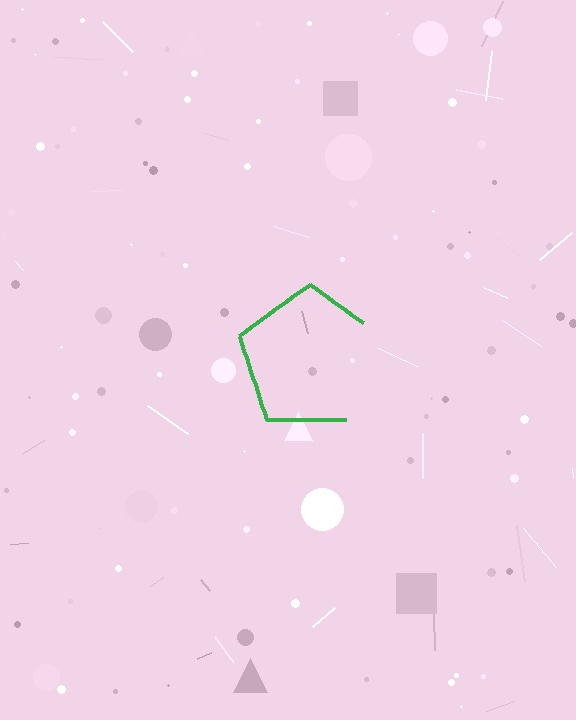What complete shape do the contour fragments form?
The contour fragments form a pentagon.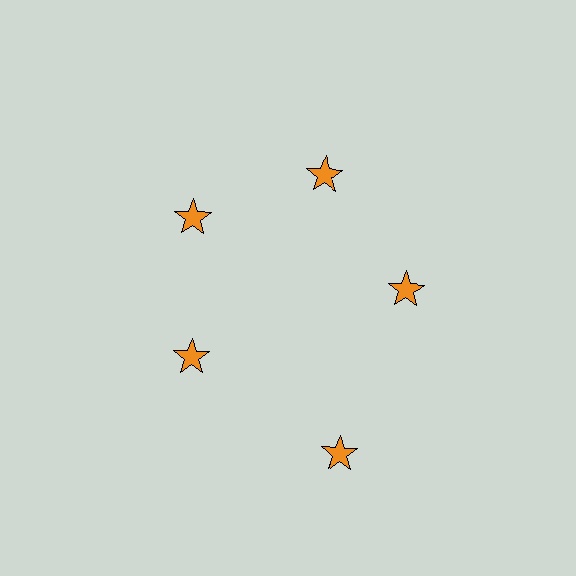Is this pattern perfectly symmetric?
No. The 5 orange stars are arranged in a ring, but one element near the 5 o'clock position is pushed outward from the center, breaking the 5-fold rotational symmetry.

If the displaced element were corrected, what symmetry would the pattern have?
It would have 5-fold rotational symmetry — the pattern would map onto itself every 72 degrees.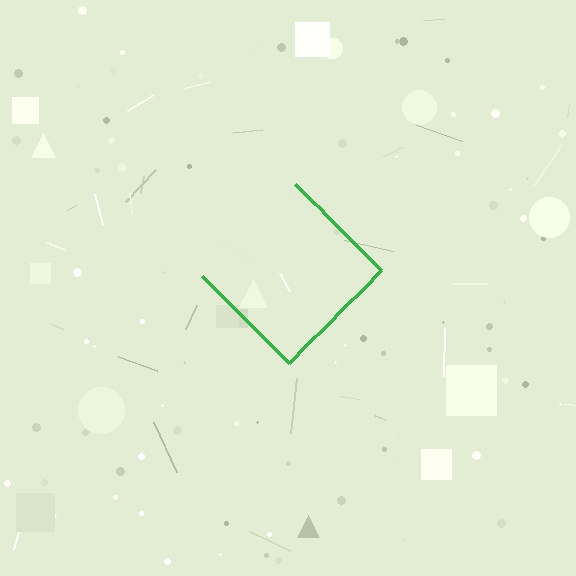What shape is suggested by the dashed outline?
The dashed outline suggests a diamond.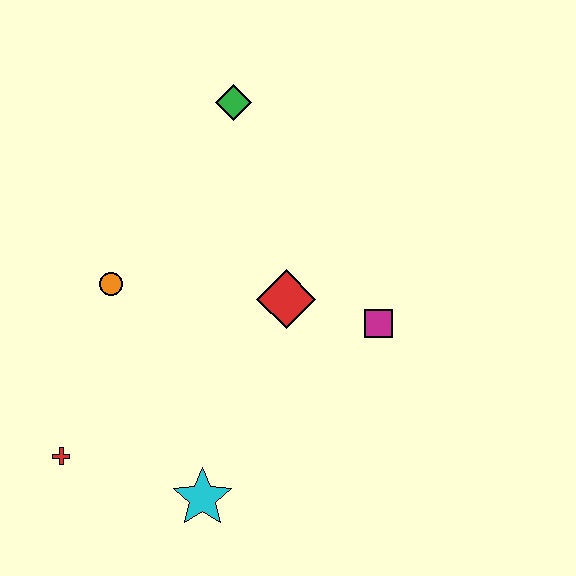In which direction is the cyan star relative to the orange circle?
The cyan star is below the orange circle.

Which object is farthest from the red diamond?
The red cross is farthest from the red diamond.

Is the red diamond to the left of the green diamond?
No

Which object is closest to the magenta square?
The red diamond is closest to the magenta square.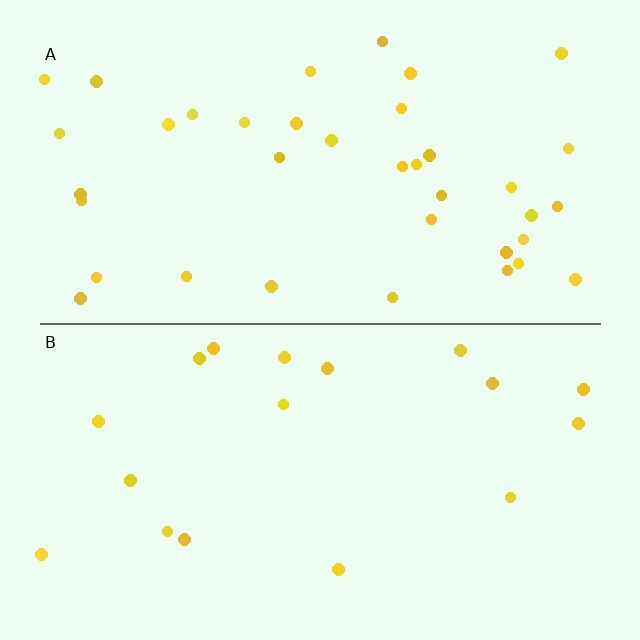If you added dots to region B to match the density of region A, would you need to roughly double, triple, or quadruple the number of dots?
Approximately double.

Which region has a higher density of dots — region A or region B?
A (the top).